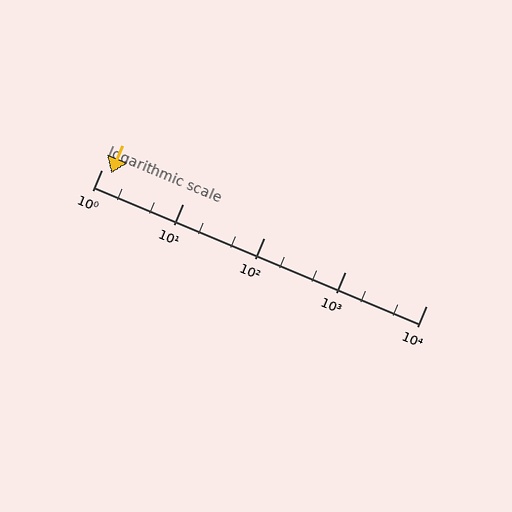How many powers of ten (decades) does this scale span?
The scale spans 4 decades, from 1 to 10000.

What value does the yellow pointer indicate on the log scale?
The pointer indicates approximately 1.3.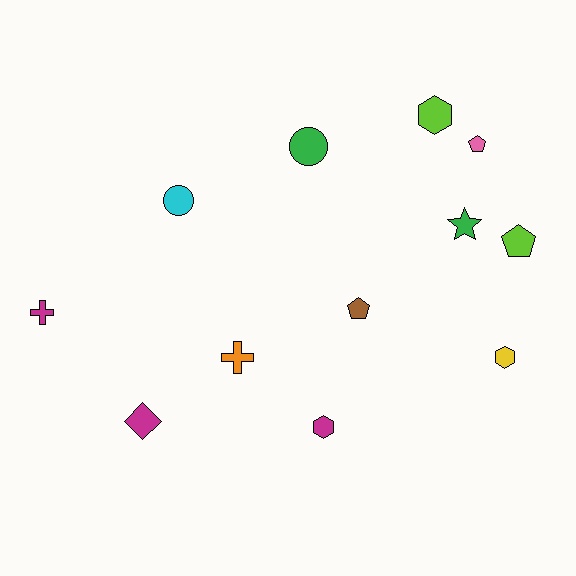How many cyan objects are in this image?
There is 1 cyan object.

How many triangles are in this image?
There are no triangles.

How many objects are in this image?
There are 12 objects.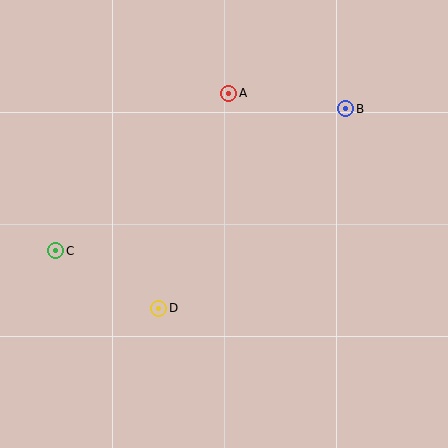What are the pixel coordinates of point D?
Point D is at (159, 308).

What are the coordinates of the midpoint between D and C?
The midpoint between D and C is at (107, 279).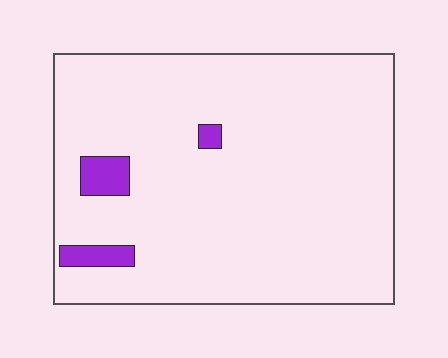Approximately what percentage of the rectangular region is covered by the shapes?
Approximately 5%.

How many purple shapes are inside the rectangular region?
3.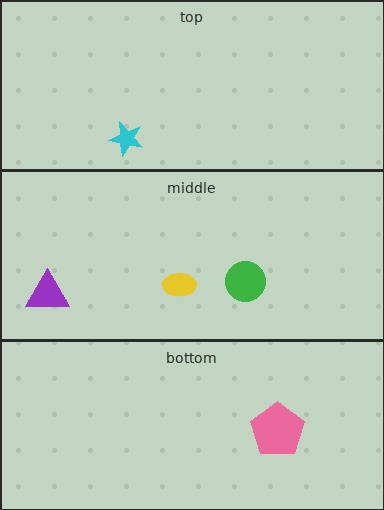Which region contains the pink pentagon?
The bottom region.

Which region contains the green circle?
The middle region.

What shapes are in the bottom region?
The pink pentagon.